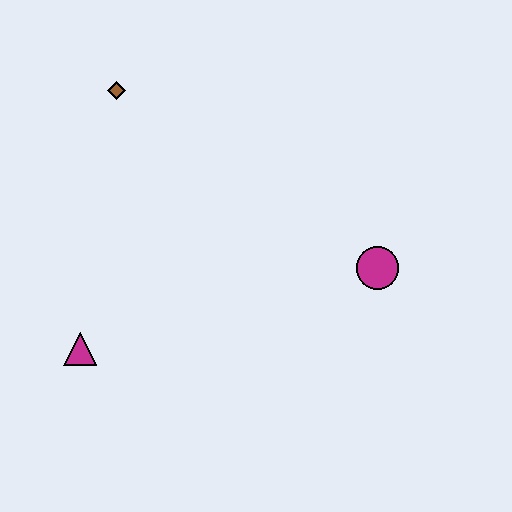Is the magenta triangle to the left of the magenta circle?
Yes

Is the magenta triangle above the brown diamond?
No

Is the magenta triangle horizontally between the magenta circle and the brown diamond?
No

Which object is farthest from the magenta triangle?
The magenta circle is farthest from the magenta triangle.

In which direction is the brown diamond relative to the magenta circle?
The brown diamond is to the left of the magenta circle.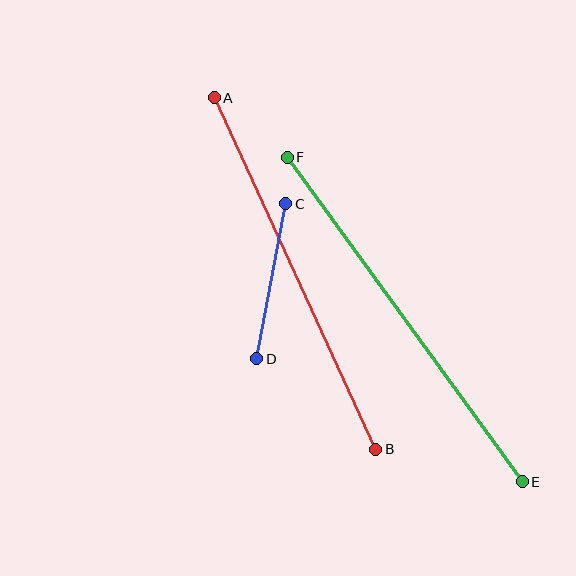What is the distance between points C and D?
The distance is approximately 158 pixels.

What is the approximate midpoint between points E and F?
The midpoint is at approximately (405, 319) pixels.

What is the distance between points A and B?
The distance is approximately 387 pixels.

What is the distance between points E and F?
The distance is approximately 401 pixels.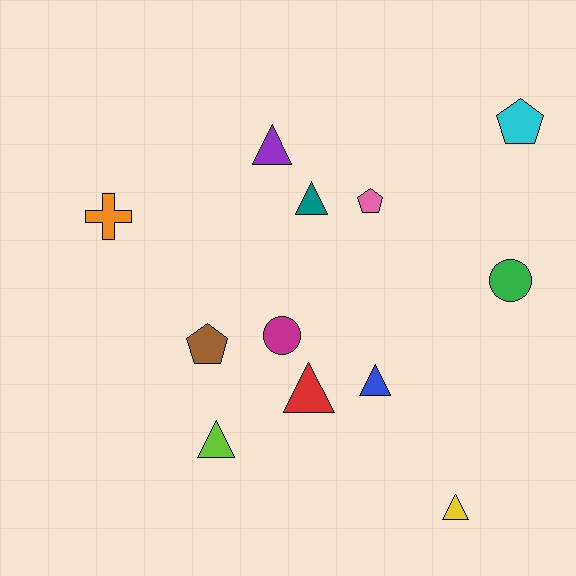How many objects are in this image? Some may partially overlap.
There are 12 objects.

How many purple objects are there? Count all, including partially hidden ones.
There is 1 purple object.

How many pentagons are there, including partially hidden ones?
There are 3 pentagons.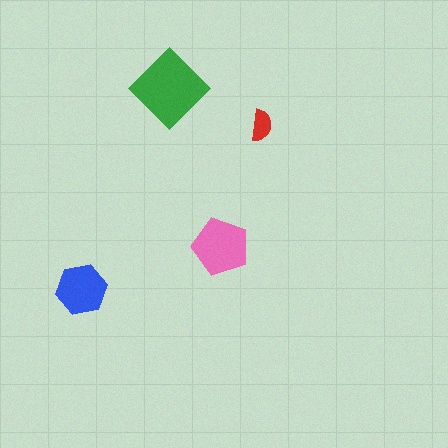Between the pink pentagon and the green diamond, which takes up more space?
The green diamond.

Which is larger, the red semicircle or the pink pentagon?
The pink pentagon.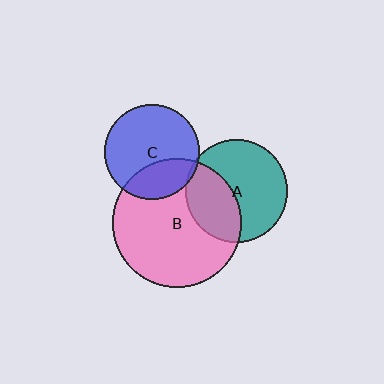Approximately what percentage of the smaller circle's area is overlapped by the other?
Approximately 30%.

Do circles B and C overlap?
Yes.